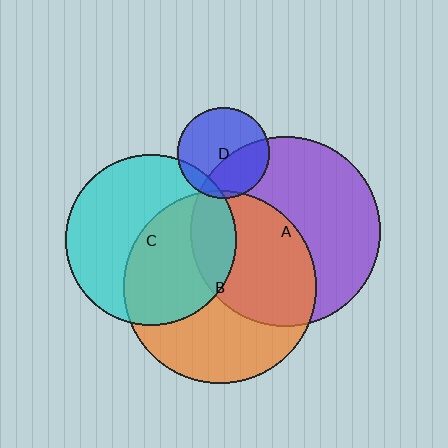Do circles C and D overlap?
Yes.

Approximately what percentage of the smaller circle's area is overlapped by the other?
Approximately 10%.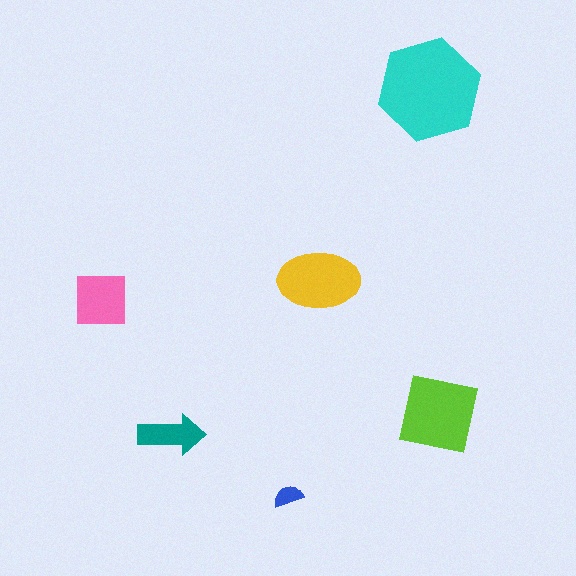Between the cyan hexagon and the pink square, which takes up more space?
The cyan hexagon.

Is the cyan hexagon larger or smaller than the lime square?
Larger.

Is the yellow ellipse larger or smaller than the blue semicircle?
Larger.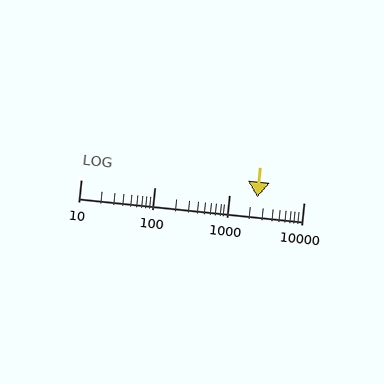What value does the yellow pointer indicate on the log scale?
The pointer indicates approximately 2400.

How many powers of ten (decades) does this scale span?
The scale spans 3 decades, from 10 to 10000.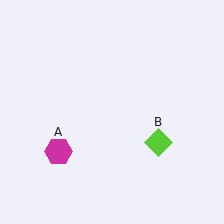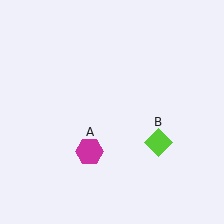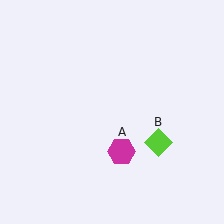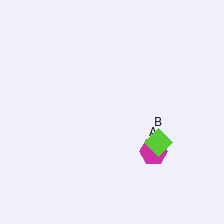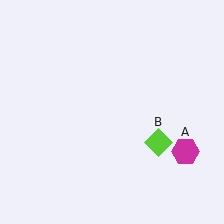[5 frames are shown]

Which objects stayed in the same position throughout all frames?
Lime diamond (object B) remained stationary.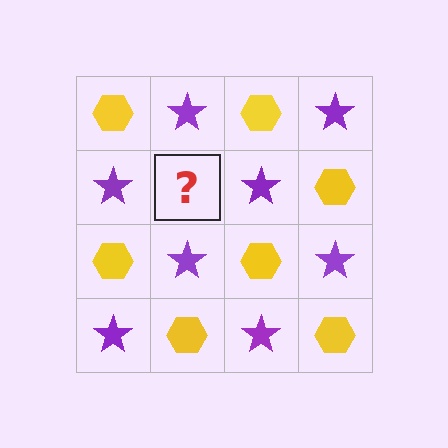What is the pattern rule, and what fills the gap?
The rule is that it alternates yellow hexagon and purple star in a checkerboard pattern. The gap should be filled with a yellow hexagon.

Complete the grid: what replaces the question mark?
The question mark should be replaced with a yellow hexagon.